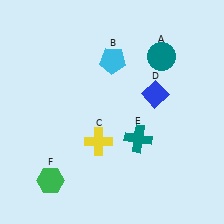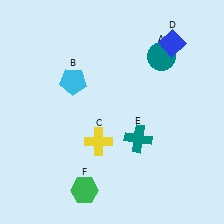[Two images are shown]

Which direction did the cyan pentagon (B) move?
The cyan pentagon (B) moved left.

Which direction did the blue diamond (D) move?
The blue diamond (D) moved up.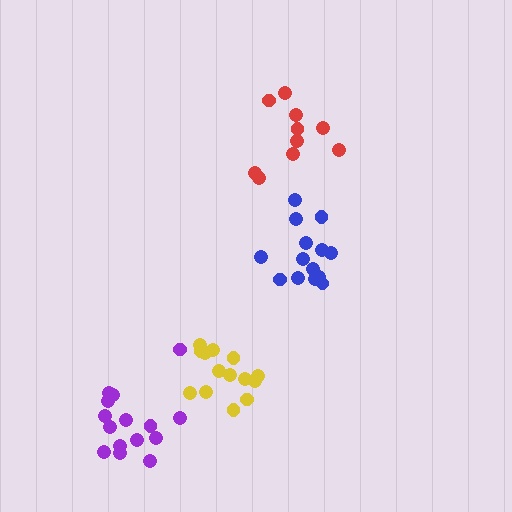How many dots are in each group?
Group 1: 10 dots, Group 2: 15 dots, Group 3: 14 dots, Group 4: 14 dots (53 total).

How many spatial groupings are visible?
There are 4 spatial groupings.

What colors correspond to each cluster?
The clusters are colored: red, purple, blue, yellow.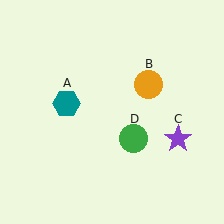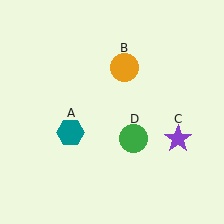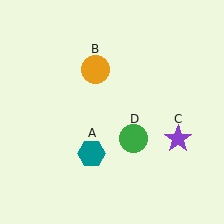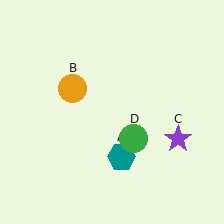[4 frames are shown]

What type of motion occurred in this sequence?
The teal hexagon (object A), orange circle (object B) rotated counterclockwise around the center of the scene.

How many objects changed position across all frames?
2 objects changed position: teal hexagon (object A), orange circle (object B).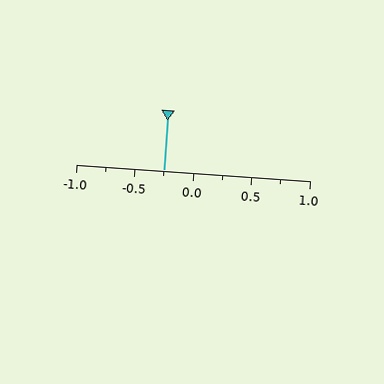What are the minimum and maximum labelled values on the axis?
The axis runs from -1.0 to 1.0.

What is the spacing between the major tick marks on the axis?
The major ticks are spaced 0.5 apart.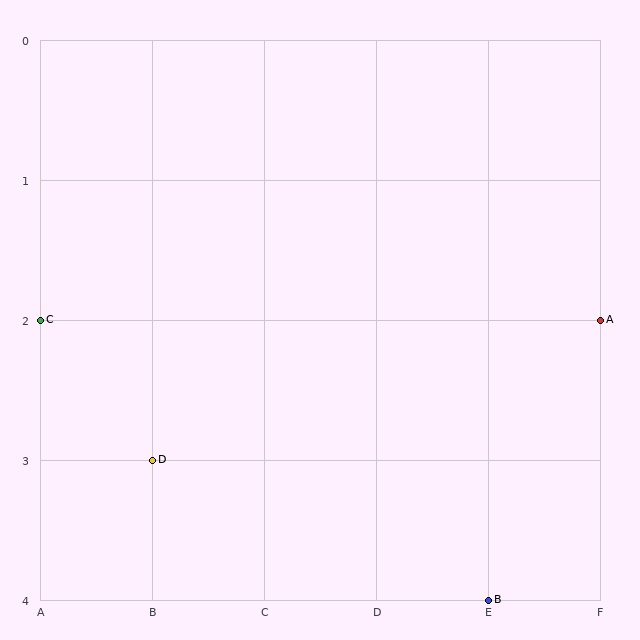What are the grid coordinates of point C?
Point C is at grid coordinates (A, 2).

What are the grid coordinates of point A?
Point A is at grid coordinates (F, 2).